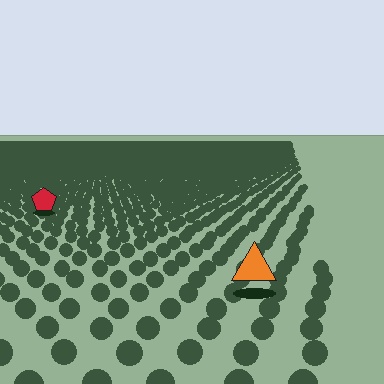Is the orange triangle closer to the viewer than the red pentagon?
Yes. The orange triangle is closer — you can tell from the texture gradient: the ground texture is coarser near it.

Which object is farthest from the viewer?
The red pentagon is farthest from the viewer. It appears smaller and the ground texture around it is denser.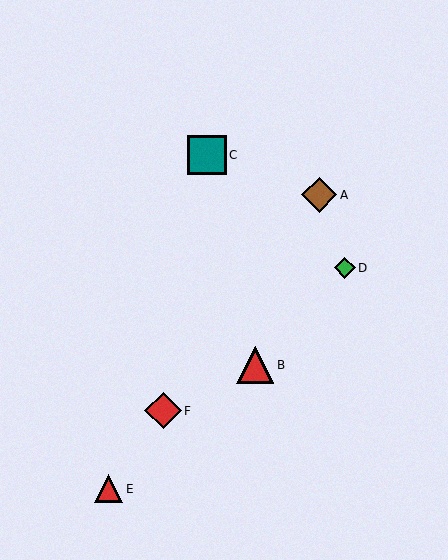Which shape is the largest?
The teal square (labeled C) is the largest.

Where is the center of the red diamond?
The center of the red diamond is at (163, 411).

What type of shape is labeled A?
Shape A is a brown diamond.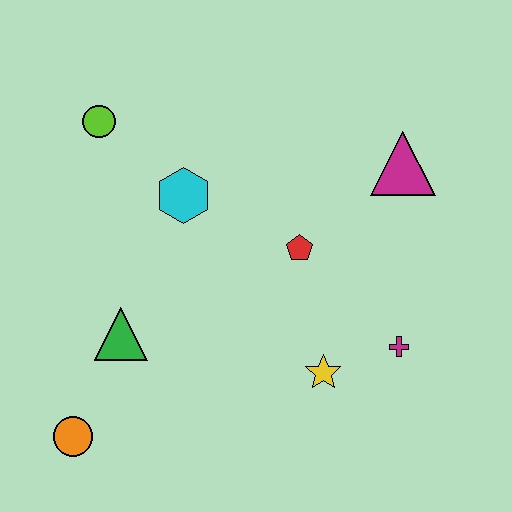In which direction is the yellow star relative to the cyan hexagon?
The yellow star is below the cyan hexagon.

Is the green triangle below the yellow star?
No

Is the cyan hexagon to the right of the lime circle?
Yes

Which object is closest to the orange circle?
The green triangle is closest to the orange circle.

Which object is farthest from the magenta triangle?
The orange circle is farthest from the magenta triangle.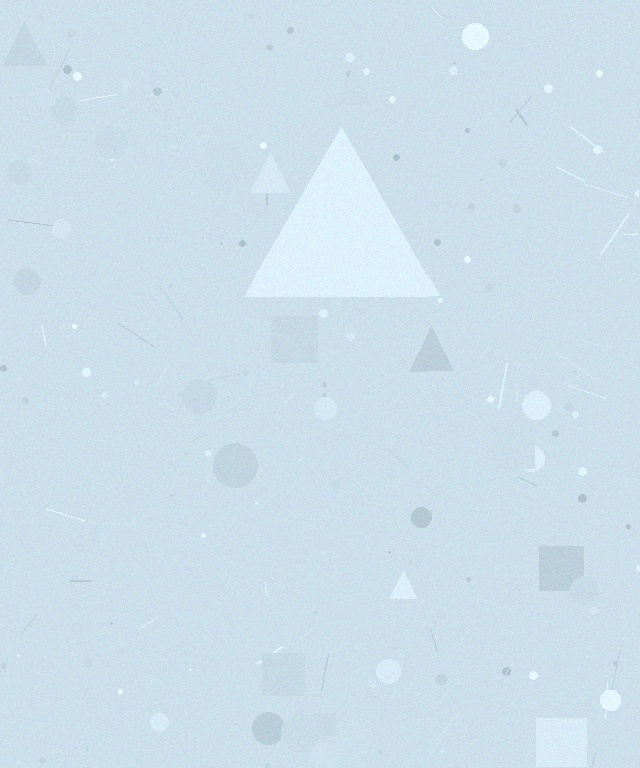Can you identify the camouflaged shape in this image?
The camouflaged shape is a triangle.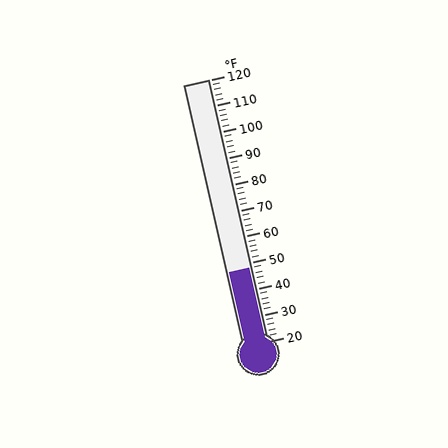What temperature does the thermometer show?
The thermometer shows approximately 48°F.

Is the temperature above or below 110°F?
The temperature is below 110°F.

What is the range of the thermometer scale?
The thermometer scale ranges from 20°F to 120°F.